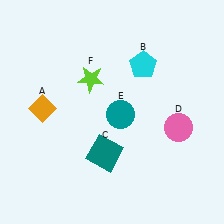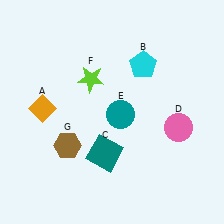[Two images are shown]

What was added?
A brown hexagon (G) was added in Image 2.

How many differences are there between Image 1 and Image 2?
There is 1 difference between the two images.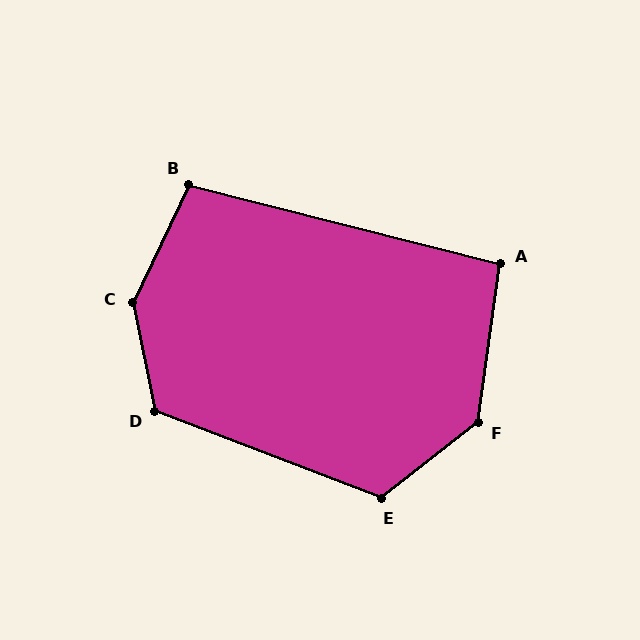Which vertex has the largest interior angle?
C, at approximately 143 degrees.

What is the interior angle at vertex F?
Approximately 136 degrees (obtuse).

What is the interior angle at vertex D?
Approximately 123 degrees (obtuse).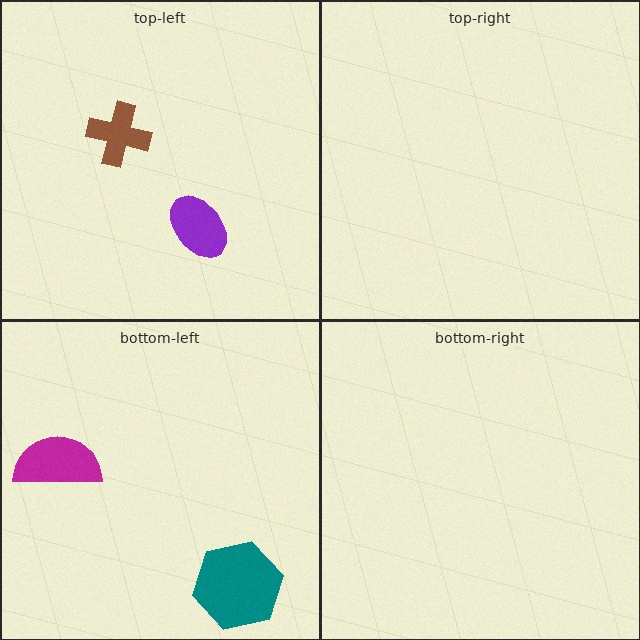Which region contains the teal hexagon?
The bottom-left region.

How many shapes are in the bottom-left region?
2.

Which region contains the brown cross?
The top-left region.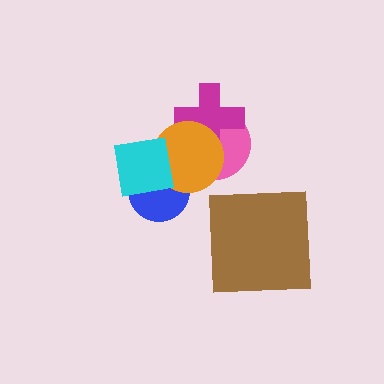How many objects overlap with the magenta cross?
2 objects overlap with the magenta cross.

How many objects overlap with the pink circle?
2 objects overlap with the pink circle.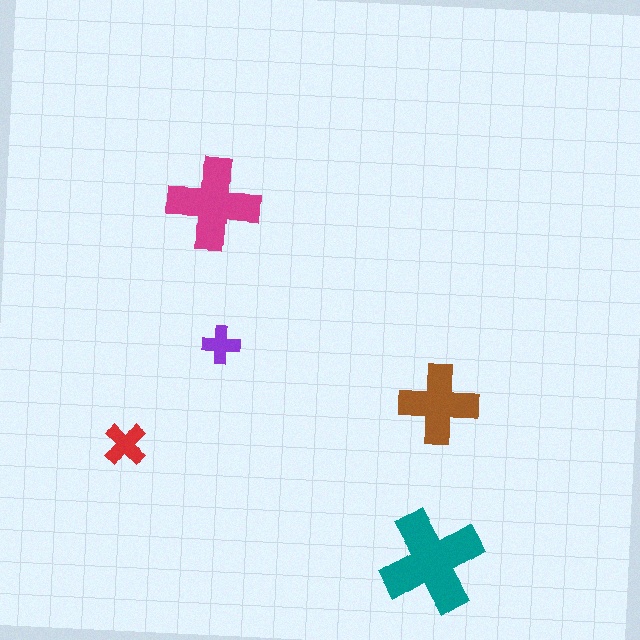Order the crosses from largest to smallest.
the teal one, the magenta one, the brown one, the red one, the purple one.